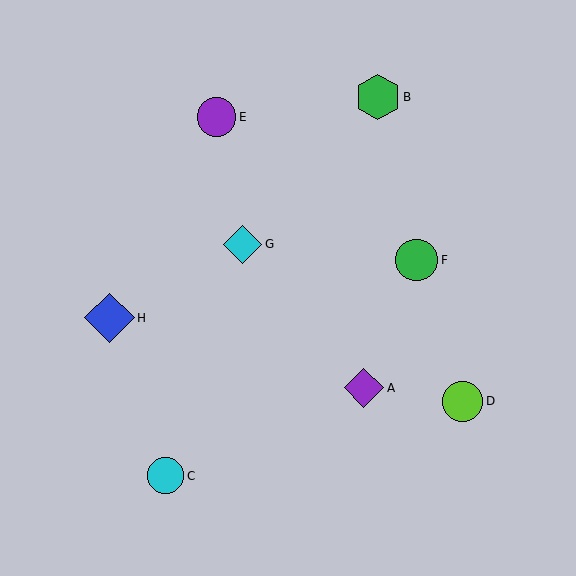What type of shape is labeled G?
Shape G is a cyan diamond.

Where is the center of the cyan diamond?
The center of the cyan diamond is at (243, 244).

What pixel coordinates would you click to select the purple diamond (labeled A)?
Click at (364, 388) to select the purple diamond A.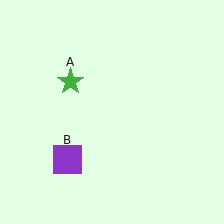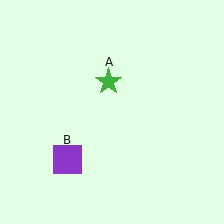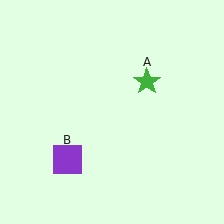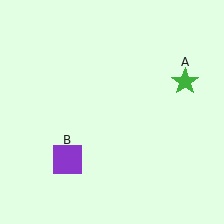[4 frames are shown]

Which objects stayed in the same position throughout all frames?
Purple square (object B) remained stationary.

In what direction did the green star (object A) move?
The green star (object A) moved right.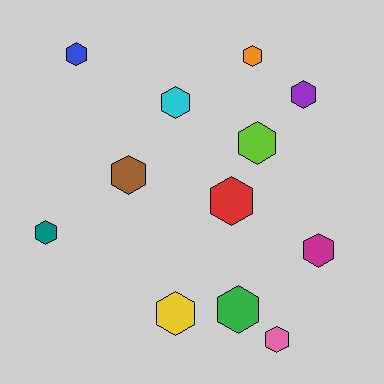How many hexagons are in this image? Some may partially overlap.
There are 12 hexagons.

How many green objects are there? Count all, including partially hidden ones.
There is 1 green object.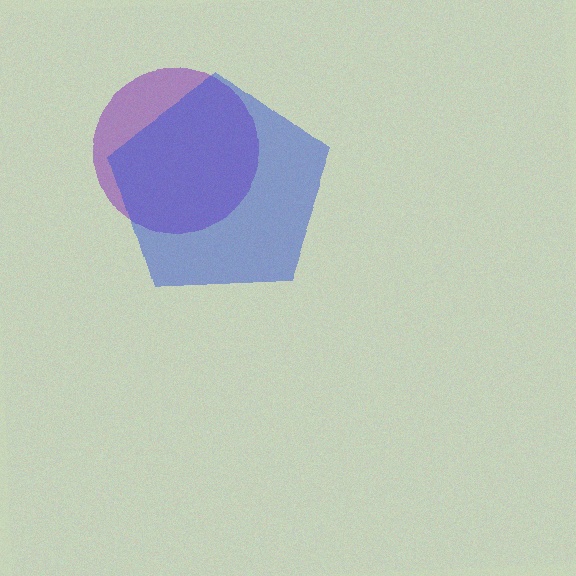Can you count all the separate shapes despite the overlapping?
Yes, there are 2 separate shapes.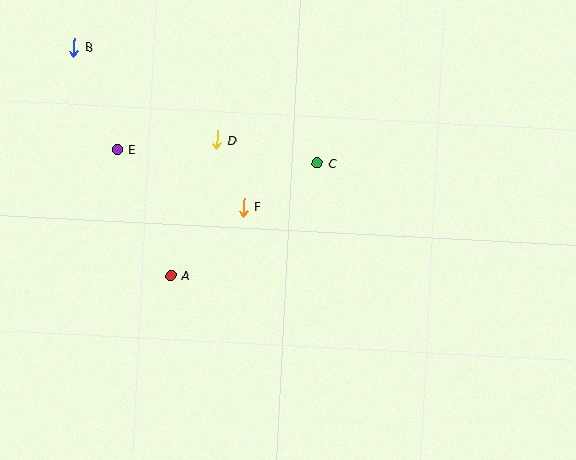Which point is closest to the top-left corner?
Point B is closest to the top-left corner.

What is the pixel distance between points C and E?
The distance between C and E is 200 pixels.